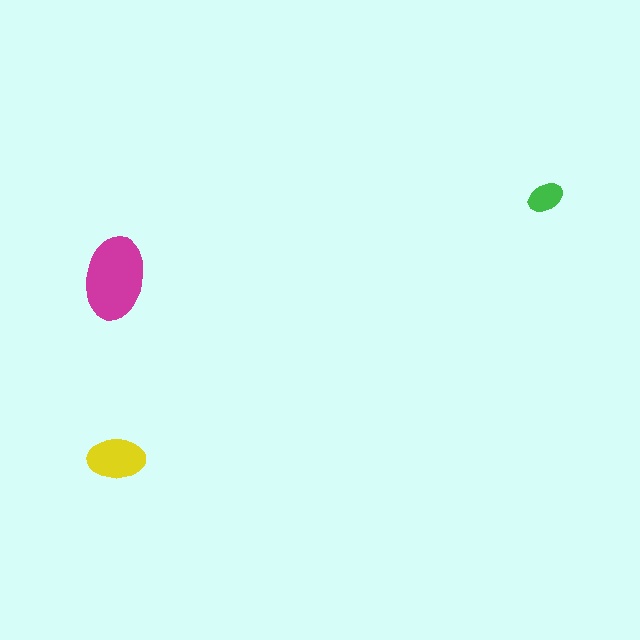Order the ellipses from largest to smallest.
the magenta one, the yellow one, the green one.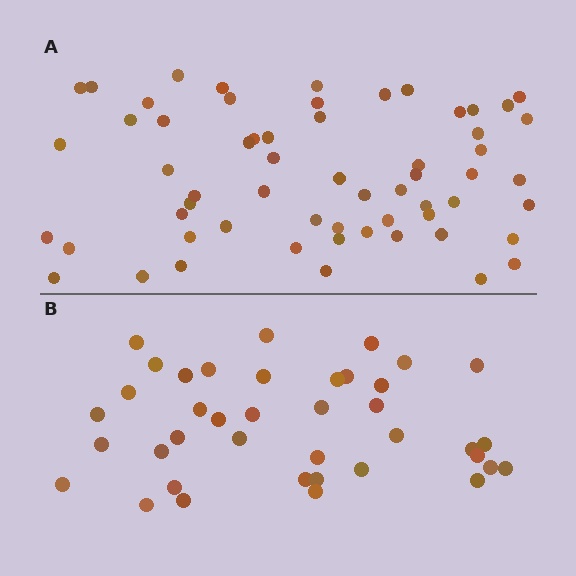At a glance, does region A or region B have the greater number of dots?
Region A (the top region) has more dots.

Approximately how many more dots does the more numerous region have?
Region A has approximately 20 more dots than region B.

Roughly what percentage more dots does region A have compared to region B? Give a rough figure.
About 55% more.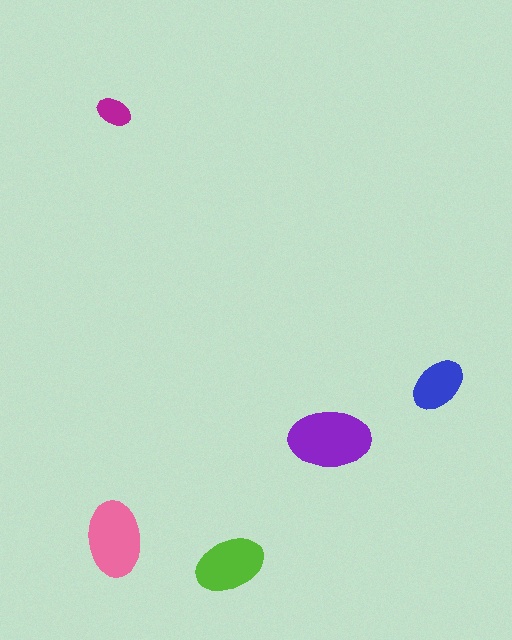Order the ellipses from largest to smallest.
the purple one, the pink one, the lime one, the blue one, the magenta one.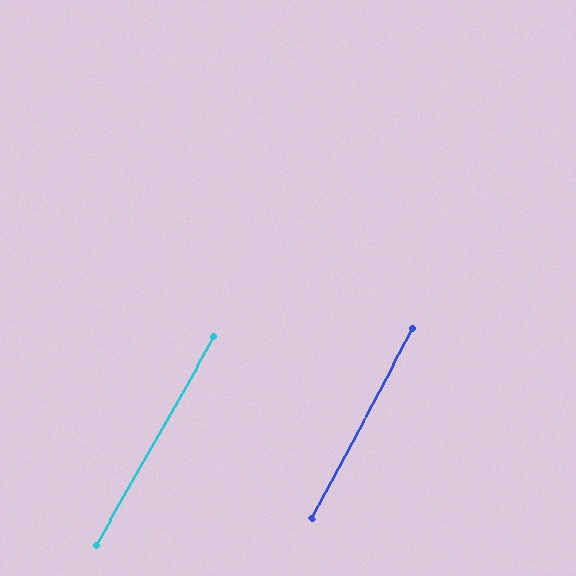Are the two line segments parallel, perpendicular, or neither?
Parallel — their directions differ by only 1.5°.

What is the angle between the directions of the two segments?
Approximately 1 degree.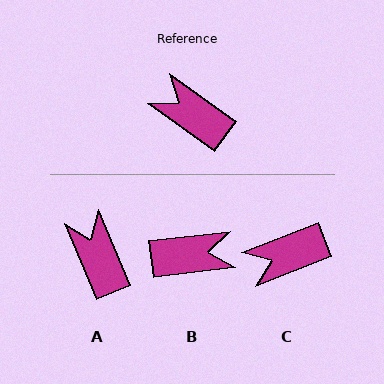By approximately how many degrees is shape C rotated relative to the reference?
Approximately 57 degrees counter-clockwise.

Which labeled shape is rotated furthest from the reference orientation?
B, about 137 degrees away.